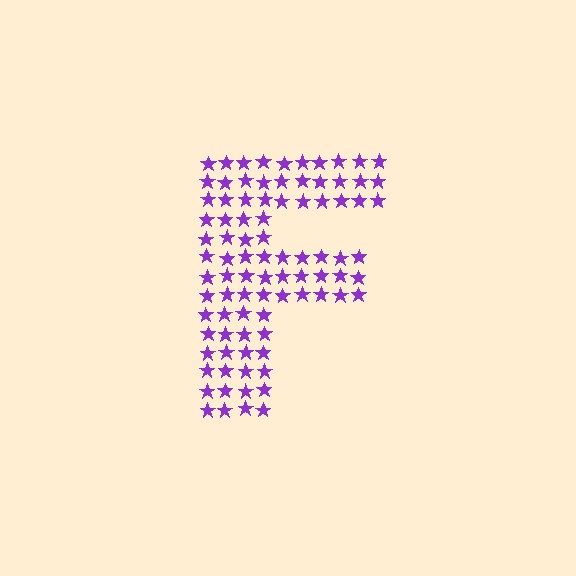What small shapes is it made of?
It is made of small stars.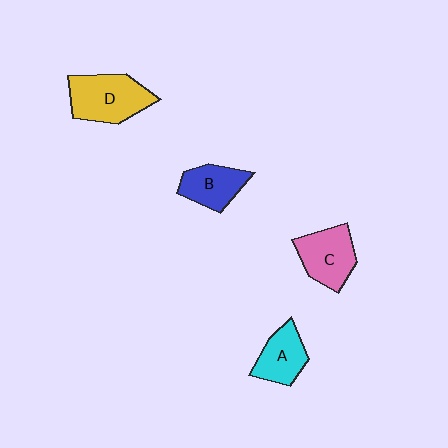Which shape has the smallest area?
Shape A (cyan).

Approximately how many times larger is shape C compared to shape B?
Approximately 1.2 times.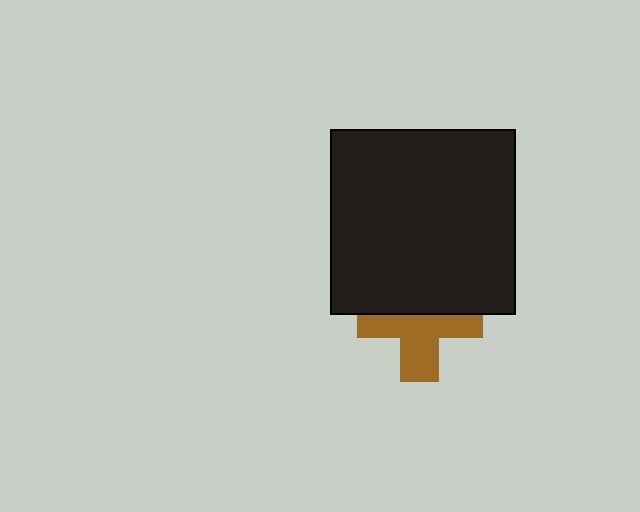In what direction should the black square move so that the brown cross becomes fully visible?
The black square should move up. That is the shortest direction to clear the overlap and leave the brown cross fully visible.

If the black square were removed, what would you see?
You would see the complete brown cross.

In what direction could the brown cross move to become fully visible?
The brown cross could move down. That would shift it out from behind the black square entirely.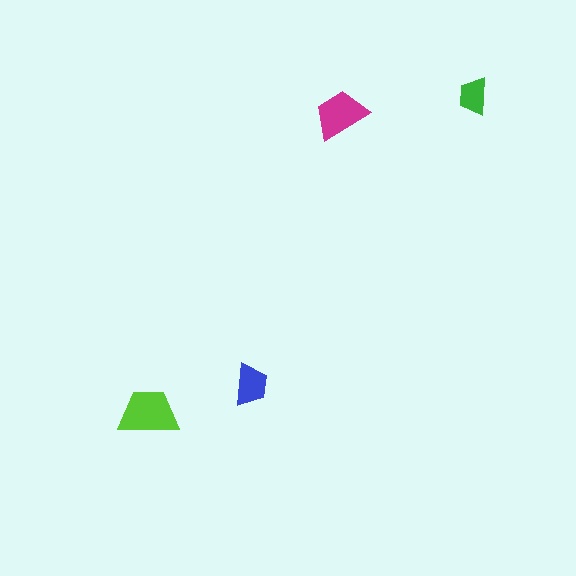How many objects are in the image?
There are 4 objects in the image.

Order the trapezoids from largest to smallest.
the lime one, the magenta one, the blue one, the green one.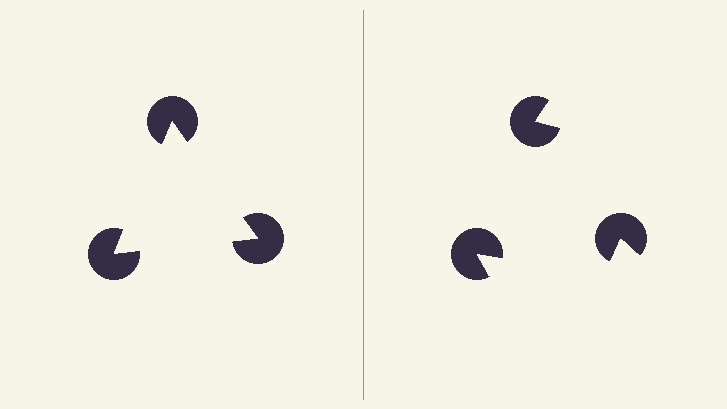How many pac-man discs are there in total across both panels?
6 — 3 on each side.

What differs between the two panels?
The pac-man discs are positioned identically on both sides; only the wedge orientations differ. On the left they align to a triangle; on the right they are misaligned.